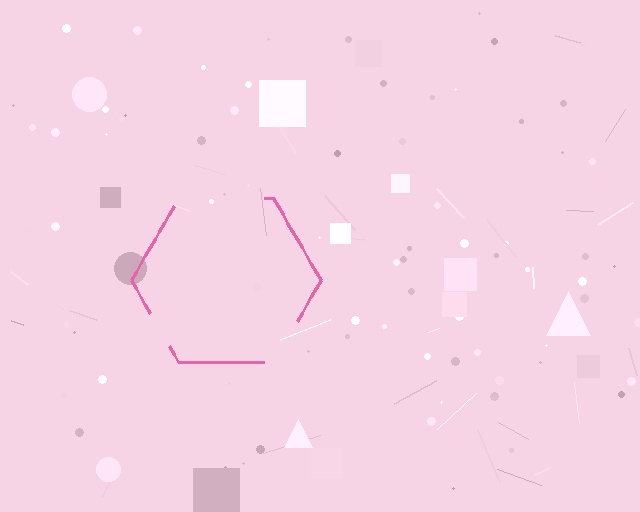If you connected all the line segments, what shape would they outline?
They would outline a hexagon.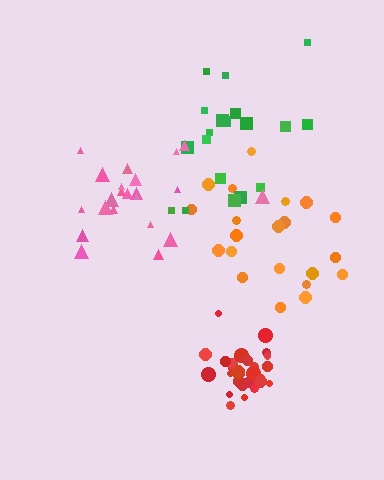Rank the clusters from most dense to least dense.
red, orange, green, pink.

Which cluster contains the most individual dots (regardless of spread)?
Red (30).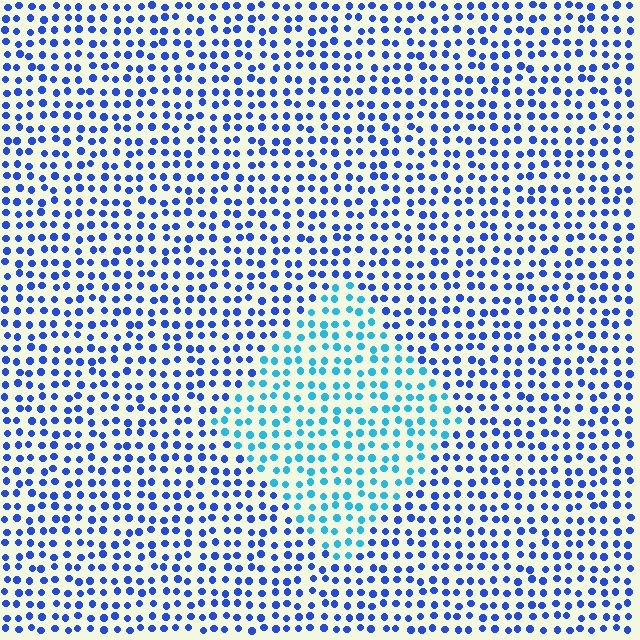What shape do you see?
I see a diamond.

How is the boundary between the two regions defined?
The boundary is defined purely by a slight shift in hue (about 37 degrees). Spacing, size, and orientation are identical on both sides.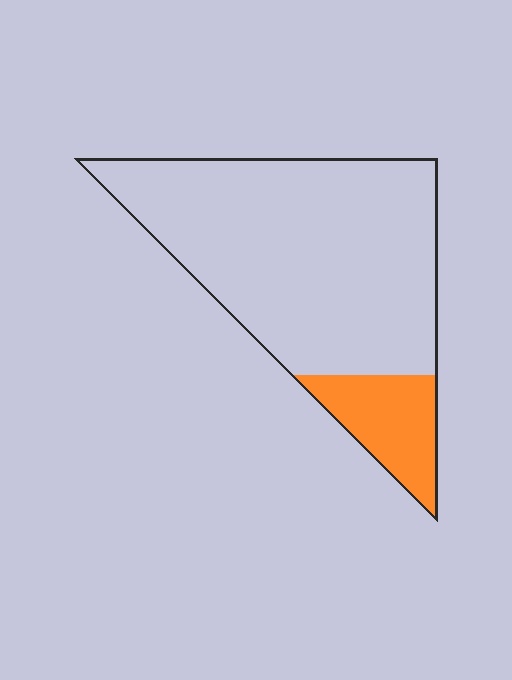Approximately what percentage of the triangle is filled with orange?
Approximately 15%.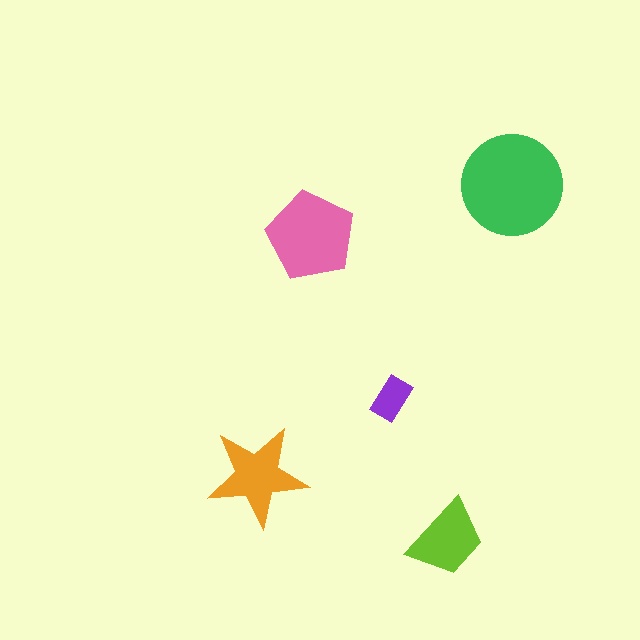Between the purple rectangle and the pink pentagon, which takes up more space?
The pink pentagon.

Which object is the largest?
The green circle.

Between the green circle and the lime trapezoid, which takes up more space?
The green circle.